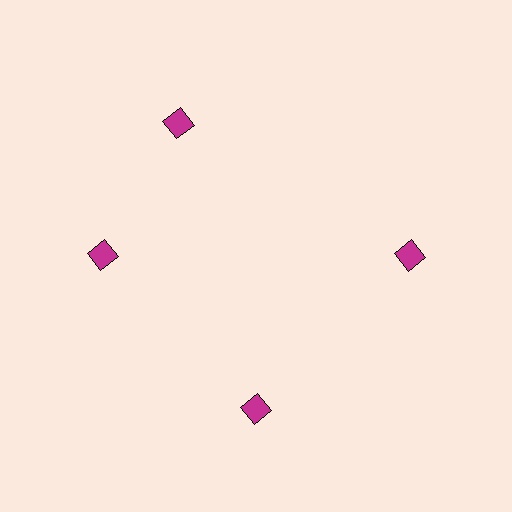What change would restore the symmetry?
The symmetry would be restored by rotating it back into even spacing with its neighbors so that all 4 diamonds sit at equal angles and equal distance from the center.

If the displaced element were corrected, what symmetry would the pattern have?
It would have 4-fold rotational symmetry — the pattern would map onto itself every 90 degrees.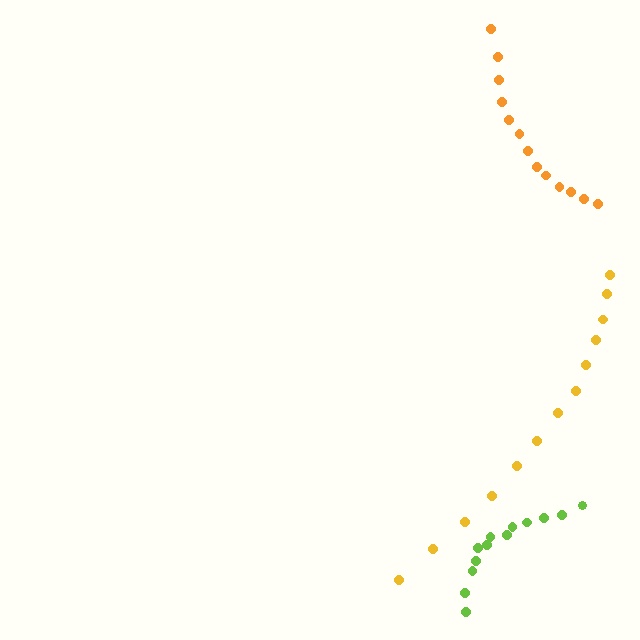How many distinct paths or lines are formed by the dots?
There are 3 distinct paths.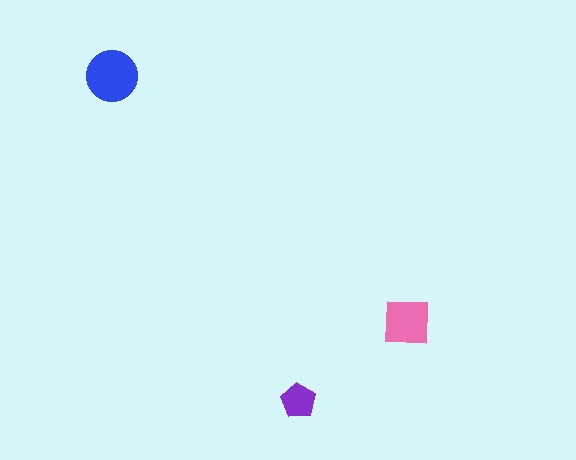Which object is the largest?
The blue circle.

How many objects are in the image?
There are 3 objects in the image.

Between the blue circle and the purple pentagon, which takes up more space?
The blue circle.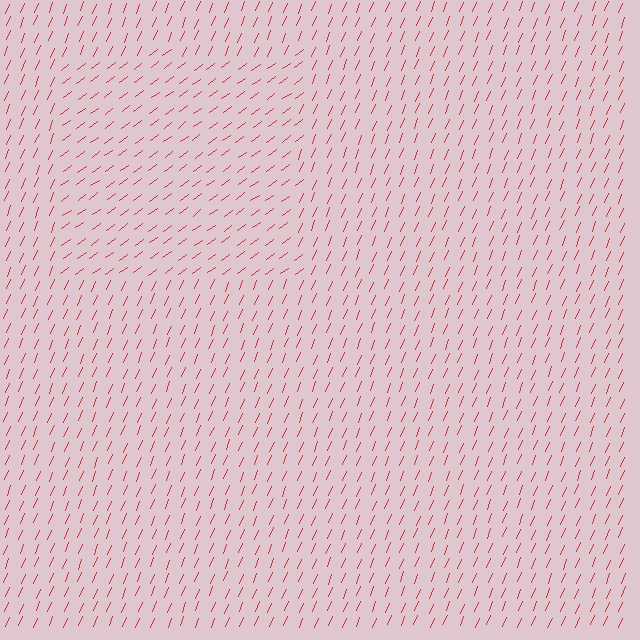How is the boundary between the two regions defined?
The boundary is defined purely by a change in line orientation (approximately 31 degrees difference). All lines are the same color and thickness.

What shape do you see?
I see a rectangle.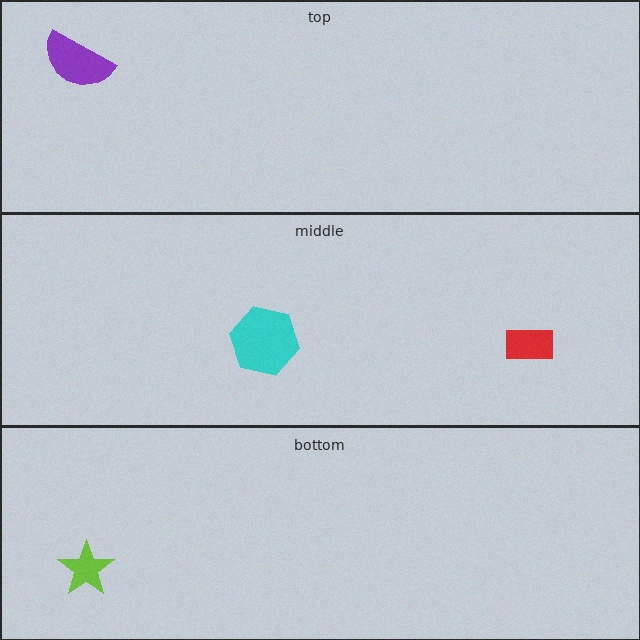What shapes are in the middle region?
The cyan hexagon, the red rectangle.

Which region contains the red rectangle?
The middle region.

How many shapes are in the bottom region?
1.